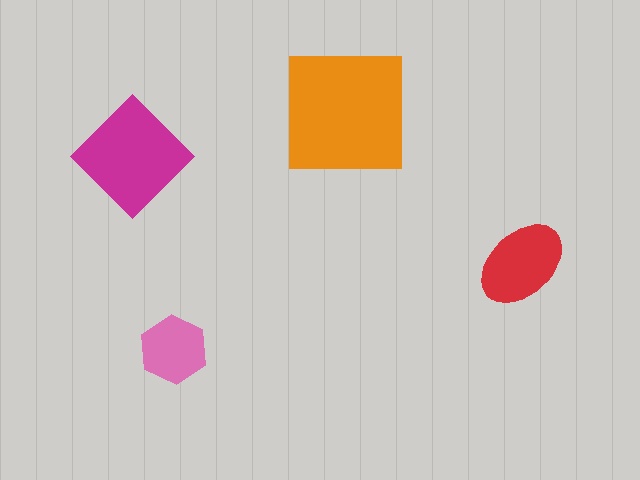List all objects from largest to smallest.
The orange square, the magenta diamond, the red ellipse, the pink hexagon.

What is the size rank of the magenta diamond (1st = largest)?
2nd.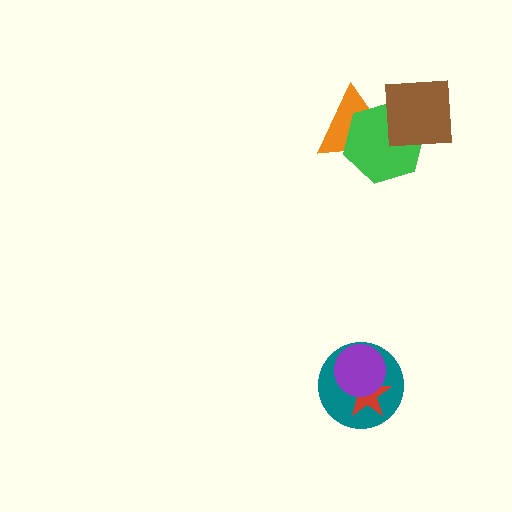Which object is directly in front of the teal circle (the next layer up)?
The red star is directly in front of the teal circle.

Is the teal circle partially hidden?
Yes, it is partially covered by another shape.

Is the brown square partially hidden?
No, no other shape covers it.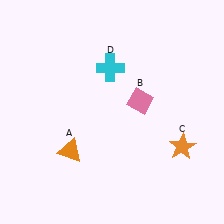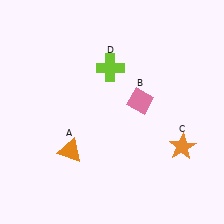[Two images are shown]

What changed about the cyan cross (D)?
In Image 1, D is cyan. In Image 2, it changed to lime.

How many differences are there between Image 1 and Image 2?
There is 1 difference between the two images.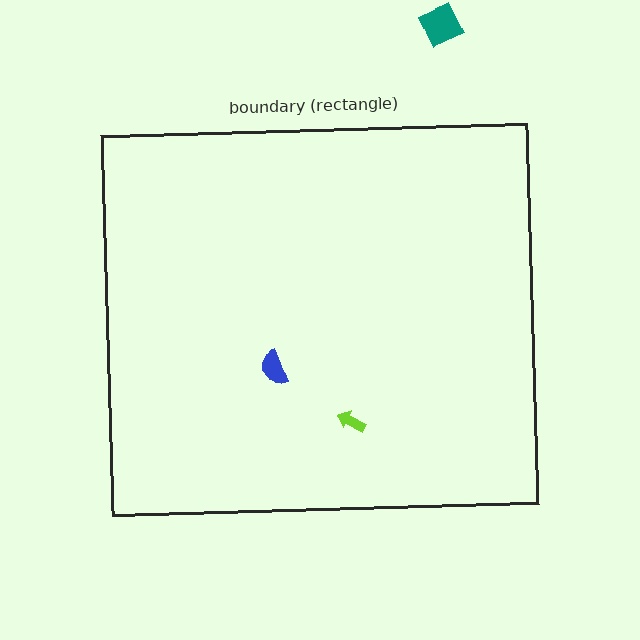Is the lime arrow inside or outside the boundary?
Inside.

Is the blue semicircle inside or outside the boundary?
Inside.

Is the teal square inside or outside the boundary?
Outside.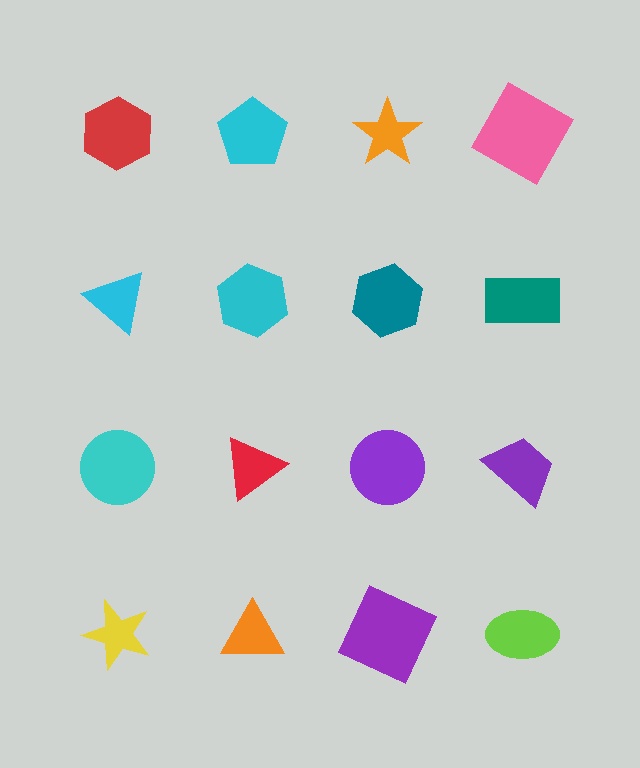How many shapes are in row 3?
4 shapes.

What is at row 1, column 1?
A red hexagon.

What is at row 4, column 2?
An orange triangle.